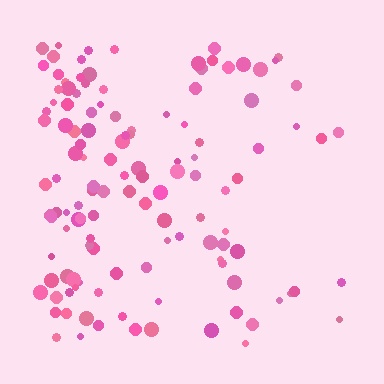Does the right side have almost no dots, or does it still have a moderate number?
Still a moderate number, just noticeably fewer than the left.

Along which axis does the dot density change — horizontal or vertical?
Horizontal.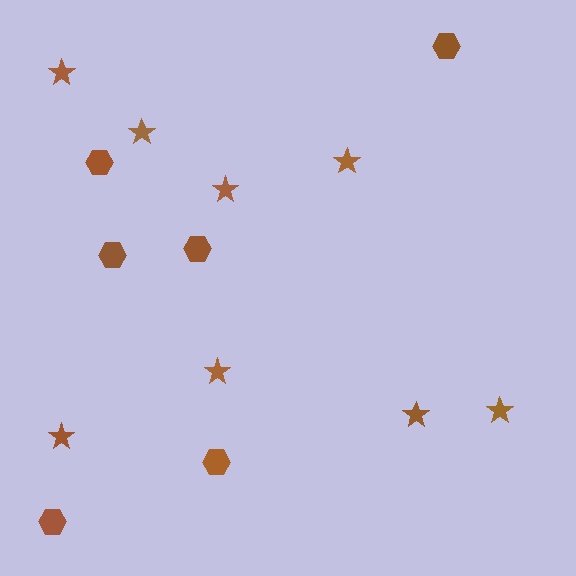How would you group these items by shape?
There are 2 groups: one group of hexagons (6) and one group of stars (8).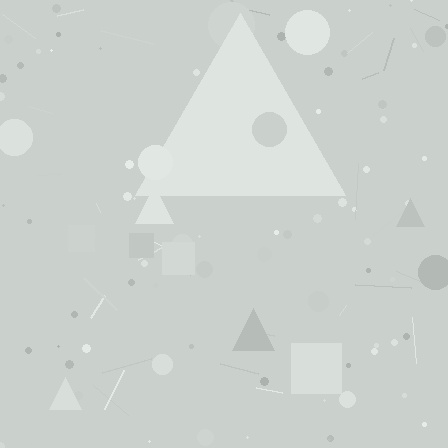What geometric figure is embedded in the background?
A triangle is embedded in the background.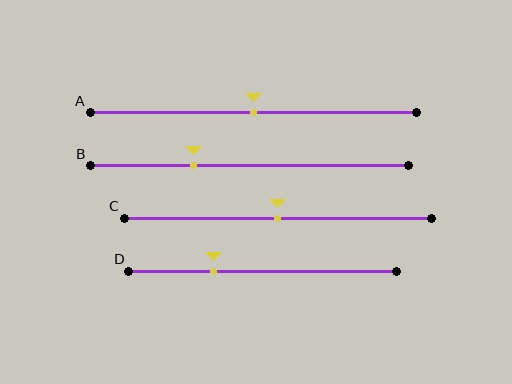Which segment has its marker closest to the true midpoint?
Segment A has its marker closest to the true midpoint.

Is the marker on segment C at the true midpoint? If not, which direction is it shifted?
Yes, the marker on segment C is at the true midpoint.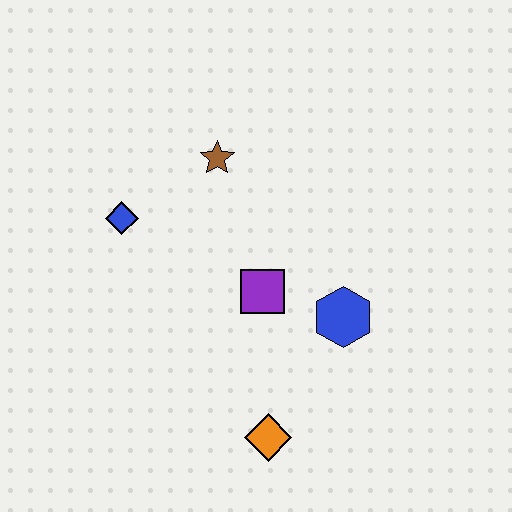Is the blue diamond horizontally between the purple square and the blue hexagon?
No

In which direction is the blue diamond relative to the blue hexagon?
The blue diamond is to the left of the blue hexagon.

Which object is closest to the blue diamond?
The brown star is closest to the blue diamond.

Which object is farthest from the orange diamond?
The brown star is farthest from the orange diamond.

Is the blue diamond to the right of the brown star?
No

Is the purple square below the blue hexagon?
No